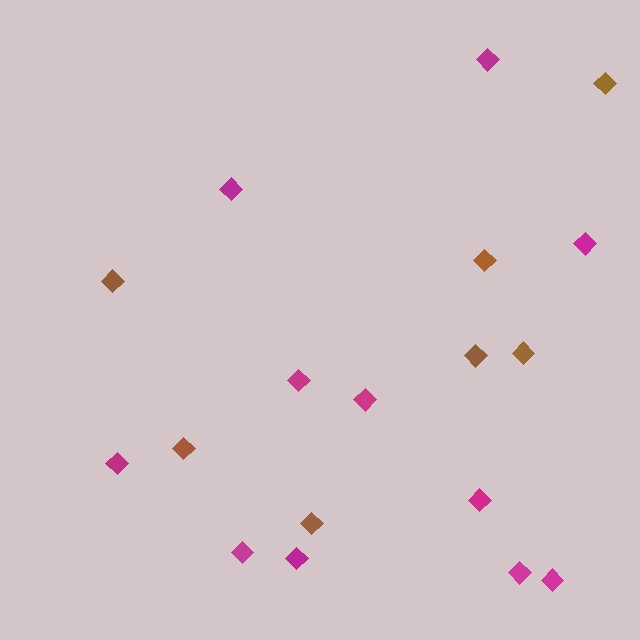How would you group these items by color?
There are 2 groups: one group of magenta diamonds (11) and one group of brown diamonds (7).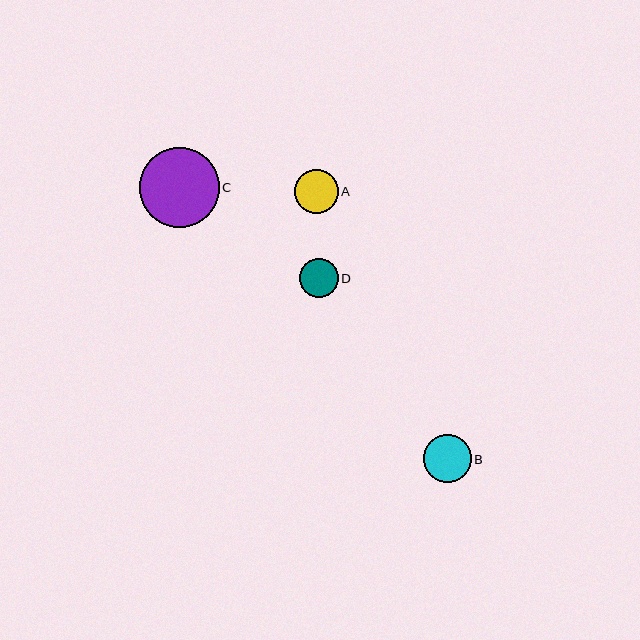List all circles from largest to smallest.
From largest to smallest: C, B, A, D.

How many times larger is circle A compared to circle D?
Circle A is approximately 1.1 times the size of circle D.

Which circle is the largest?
Circle C is the largest with a size of approximately 80 pixels.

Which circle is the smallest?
Circle D is the smallest with a size of approximately 39 pixels.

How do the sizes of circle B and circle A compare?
Circle B and circle A are approximately the same size.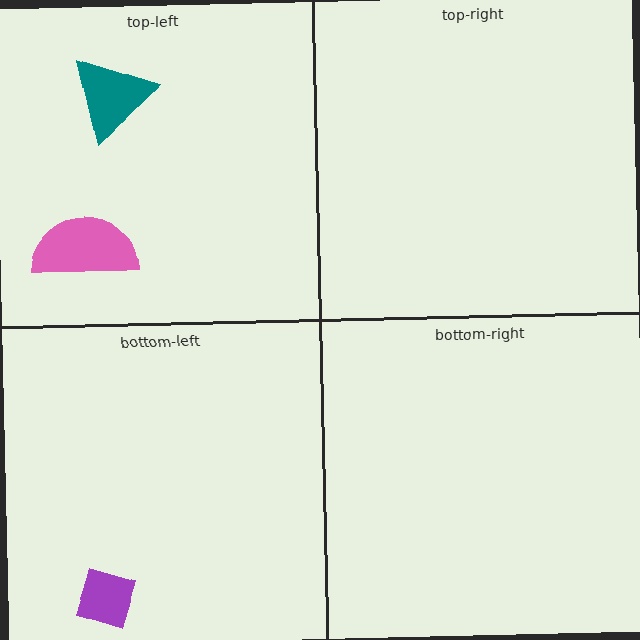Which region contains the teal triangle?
The top-left region.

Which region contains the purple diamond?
The bottom-left region.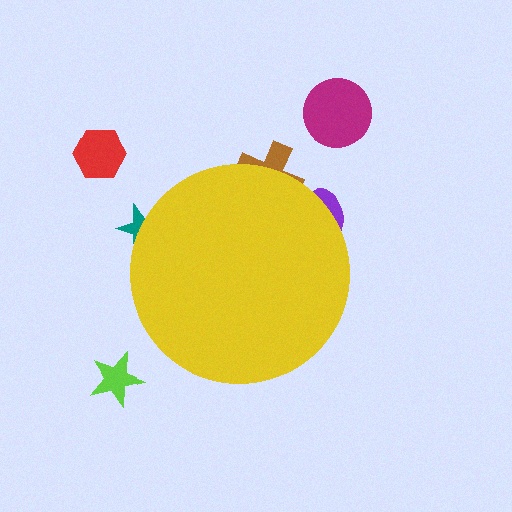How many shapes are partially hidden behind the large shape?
3 shapes are partially hidden.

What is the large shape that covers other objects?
A yellow circle.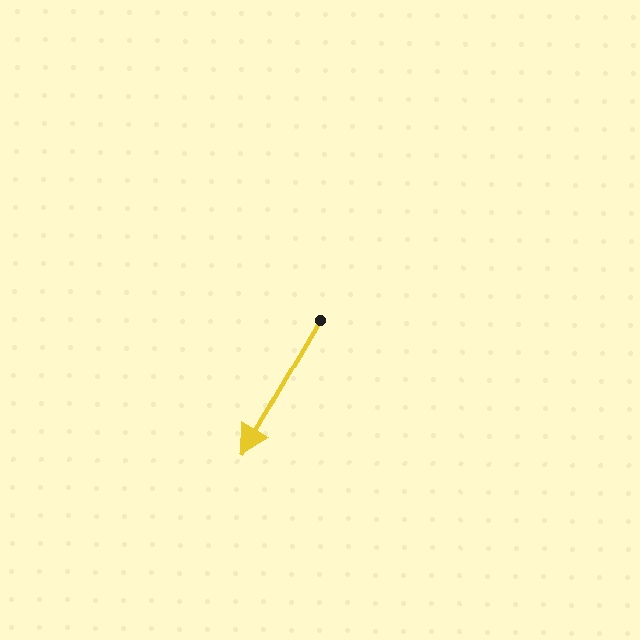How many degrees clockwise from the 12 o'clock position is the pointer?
Approximately 210 degrees.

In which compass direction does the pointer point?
Southwest.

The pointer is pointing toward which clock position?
Roughly 7 o'clock.